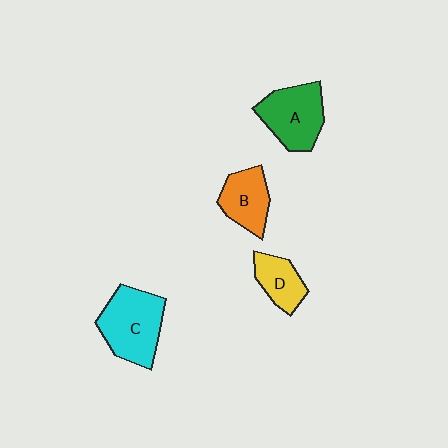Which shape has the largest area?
Shape C (cyan).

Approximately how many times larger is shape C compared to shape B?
Approximately 1.5 times.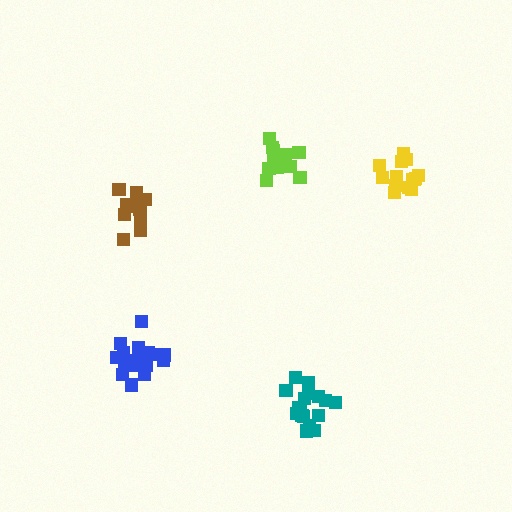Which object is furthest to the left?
The brown cluster is leftmost.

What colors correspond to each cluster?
The clusters are colored: teal, yellow, brown, lime, blue.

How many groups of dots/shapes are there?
There are 5 groups.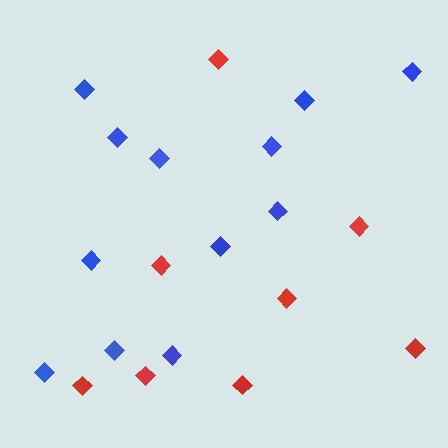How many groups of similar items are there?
There are 2 groups: one group of blue diamonds (12) and one group of red diamonds (8).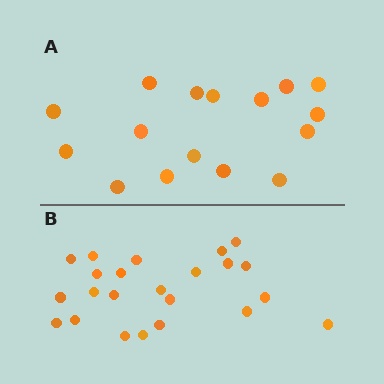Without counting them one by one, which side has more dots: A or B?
Region B (the bottom region) has more dots.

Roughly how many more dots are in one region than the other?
Region B has roughly 8 or so more dots than region A.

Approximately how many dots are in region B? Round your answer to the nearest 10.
About 20 dots. (The exact count is 23, which rounds to 20.)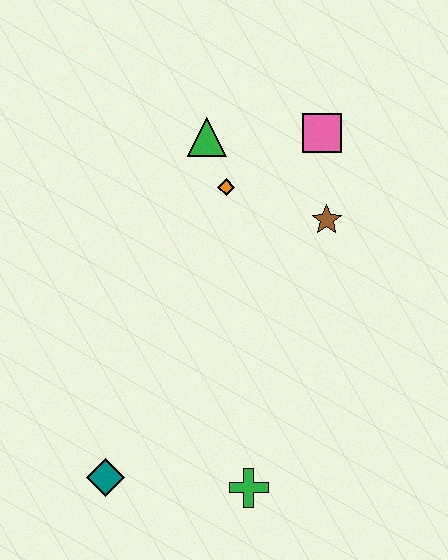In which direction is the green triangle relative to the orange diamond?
The green triangle is above the orange diamond.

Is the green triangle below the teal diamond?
No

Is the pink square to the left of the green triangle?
No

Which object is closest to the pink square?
The brown star is closest to the pink square.